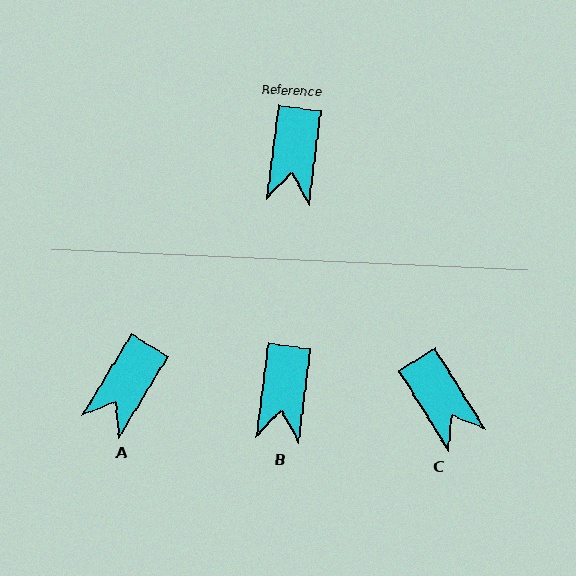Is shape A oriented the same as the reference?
No, it is off by about 24 degrees.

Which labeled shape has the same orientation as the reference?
B.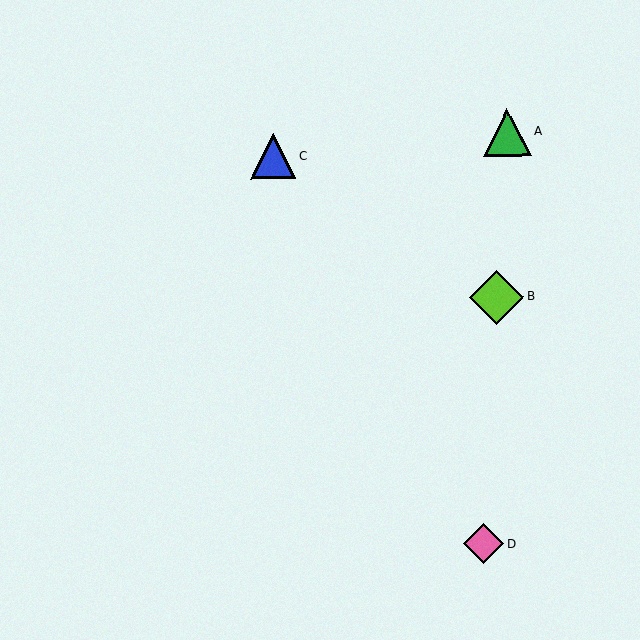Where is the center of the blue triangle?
The center of the blue triangle is at (273, 157).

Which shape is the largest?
The lime diamond (labeled B) is the largest.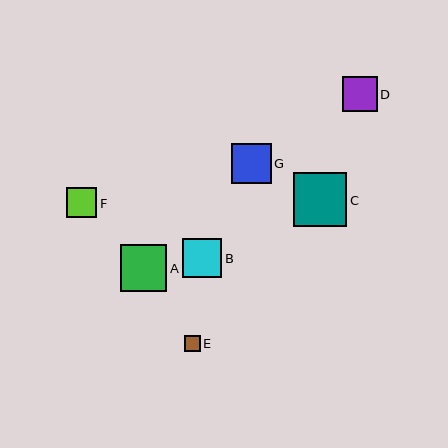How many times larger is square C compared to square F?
Square C is approximately 1.8 times the size of square F.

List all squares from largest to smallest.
From largest to smallest: C, A, G, B, D, F, E.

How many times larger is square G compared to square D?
Square G is approximately 1.1 times the size of square D.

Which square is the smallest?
Square E is the smallest with a size of approximately 16 pixels.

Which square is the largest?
Square C is the largest with a size of approximately 54 pixels.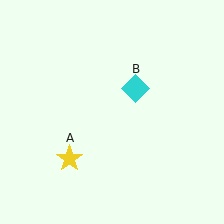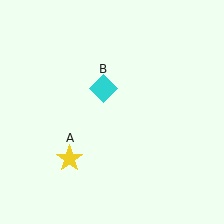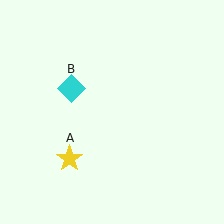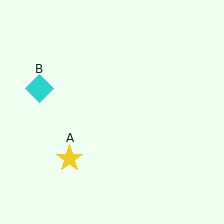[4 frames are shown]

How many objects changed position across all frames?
1 object changed position: cyan diamond (object B).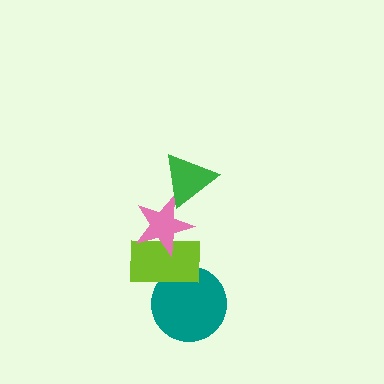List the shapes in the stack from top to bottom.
From top to bottom: the green triangle, the pink star, the lime rectangle, the teal circle.